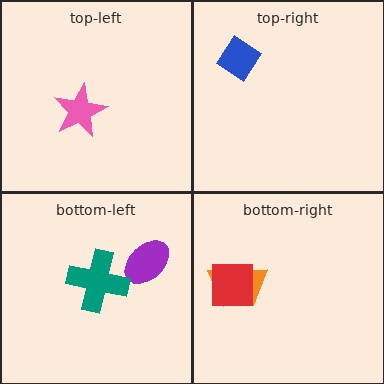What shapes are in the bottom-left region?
The purple ellipse, the teal cross.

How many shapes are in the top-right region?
1.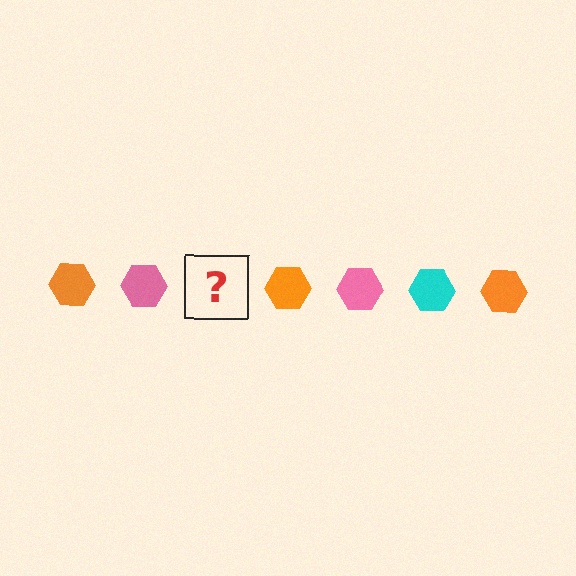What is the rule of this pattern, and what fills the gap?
The rule is that the pattern cycles through orange, pink, cyan hexagons. The gap should be filled with a cyan hexagon.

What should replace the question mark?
The question mark should be replaced with a cyan hexagon.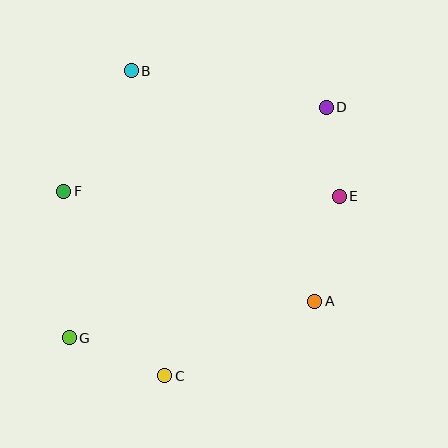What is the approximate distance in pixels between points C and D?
The distance between C and D is approximately 314 pixels.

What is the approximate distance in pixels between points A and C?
The distance between A and C is approximately 167 pixels.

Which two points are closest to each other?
Points D and E are closest to each other.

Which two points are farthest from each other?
Points D and G are farthest from each other.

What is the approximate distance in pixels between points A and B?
The distance between A and B is approximately 295 pixels.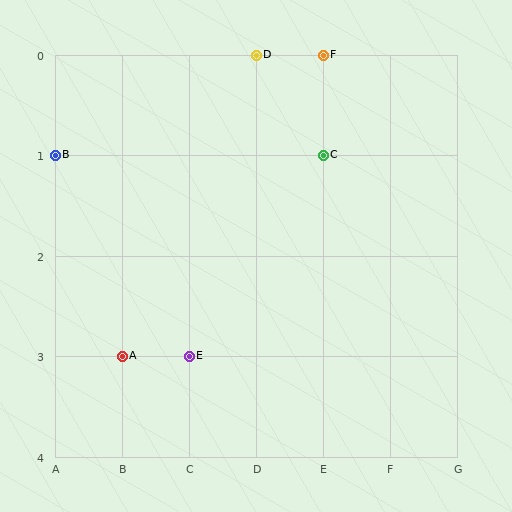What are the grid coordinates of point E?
Point E is at grid coordinates (C, 3).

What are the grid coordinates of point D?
Point D is at grid coordinates (D, 0).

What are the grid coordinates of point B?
Point B is at grid coordinates (A, 1).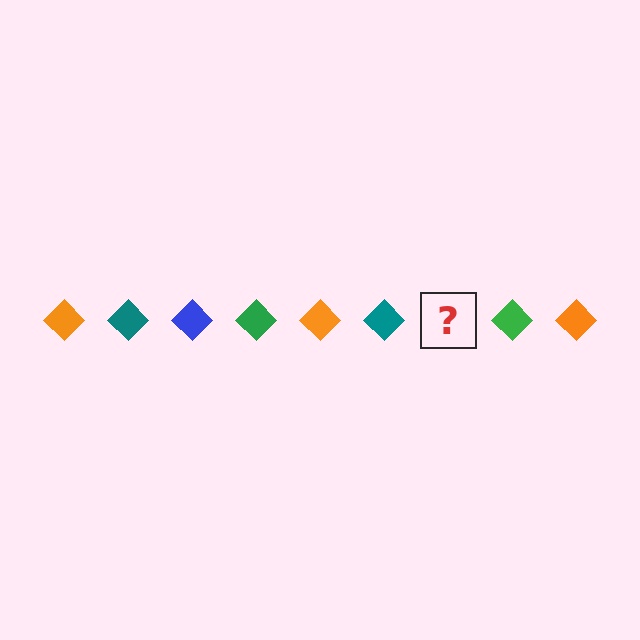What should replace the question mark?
The question mark should be replaced with a blue diamond.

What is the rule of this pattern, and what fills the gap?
The rule is that the pattern cycles through orange, teal, blue, green diamonds. The gap should be filled with a blue diamond.